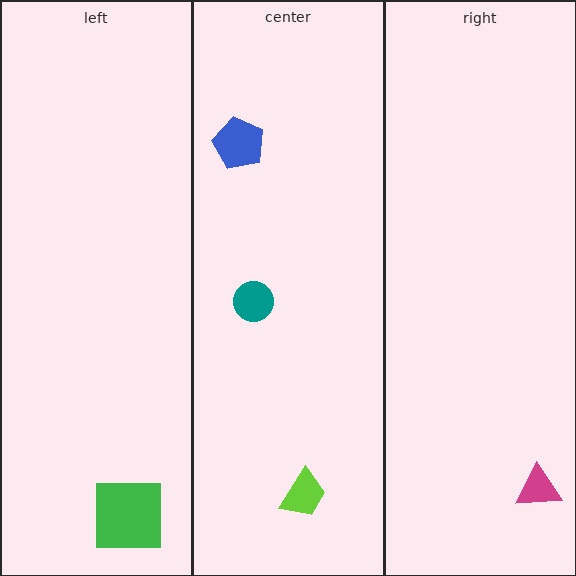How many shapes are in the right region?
1.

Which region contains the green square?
The left region.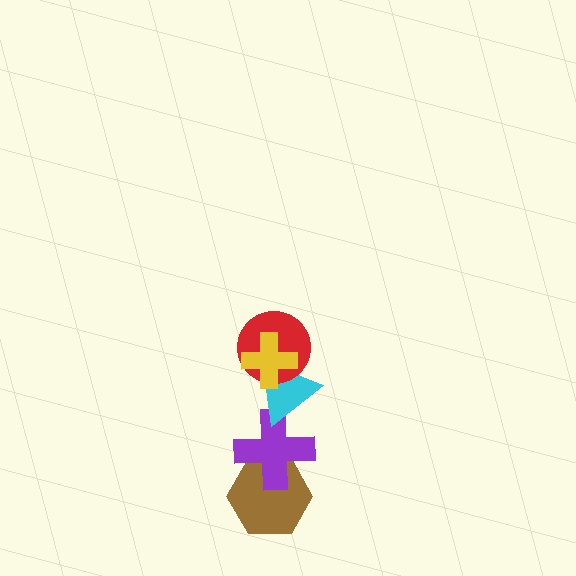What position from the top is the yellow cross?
The yellow cross is 1st from the top.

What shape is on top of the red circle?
The yellow cross is on top of the red circle.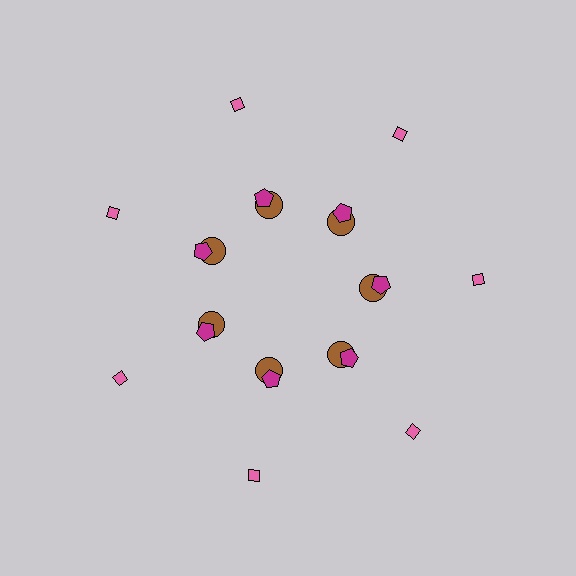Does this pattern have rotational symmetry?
Yes, this pattern has 7-fold rotational symmetry. It looks the same after rotating 51 degrees around the center.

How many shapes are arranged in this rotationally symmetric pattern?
There are 21 shapes, arranged in 7 groups of 3.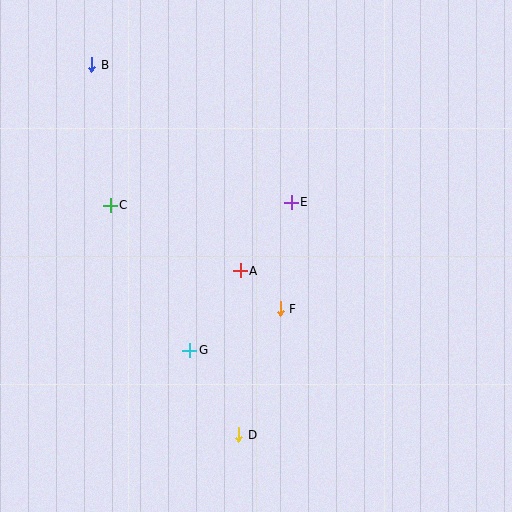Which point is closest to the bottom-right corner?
Point D is closest to the bottom-right corner.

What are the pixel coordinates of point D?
Point D is at (239, 435).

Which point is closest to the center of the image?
Point A at (240, 271) is closest to the center.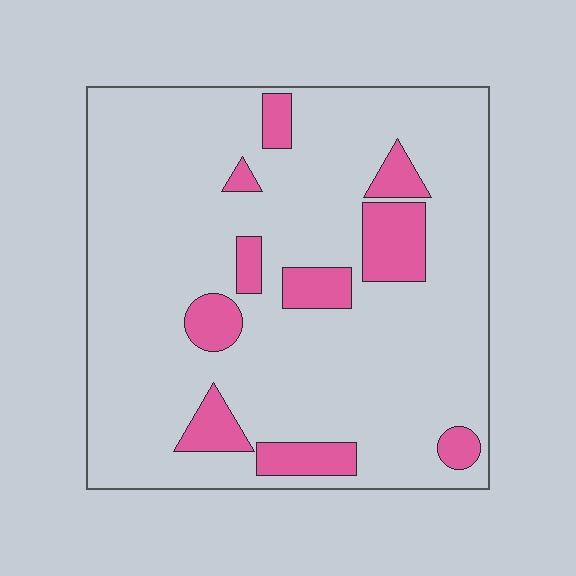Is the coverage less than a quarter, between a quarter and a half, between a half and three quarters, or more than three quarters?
Less than a quarter.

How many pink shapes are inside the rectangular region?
10.